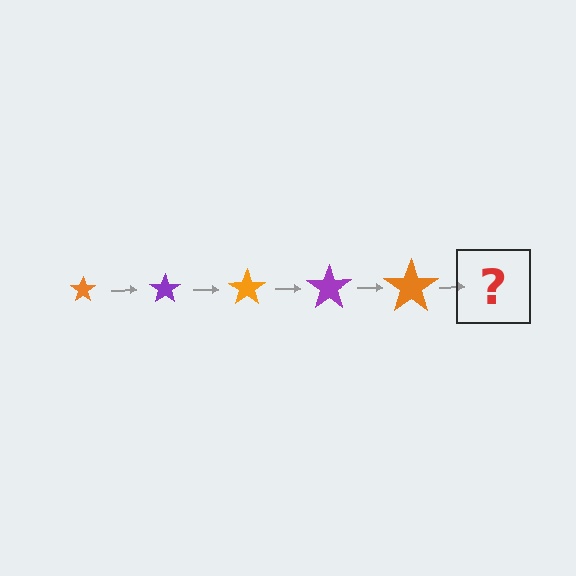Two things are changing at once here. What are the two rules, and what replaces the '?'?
The two rules are that the star grows larger each step and the color cycles through orange and purple. The '?' should be a purple star, larger than the previous one.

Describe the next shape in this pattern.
It should be a purple star, larger than the previous one.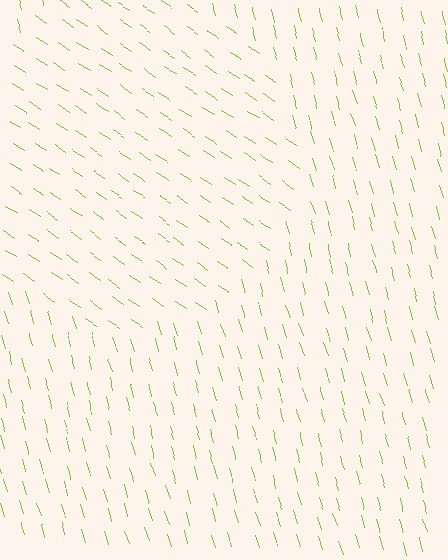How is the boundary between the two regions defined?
The boundary is defined purely by a change in line orientation (approximately 40 degrees difference). All lines are the same color and thickness.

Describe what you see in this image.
The image is filled with small lime line segments. A circle region in the image has lines oriented differently from the surrounding lines, creating a visible texture boundary.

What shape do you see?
I see a circle.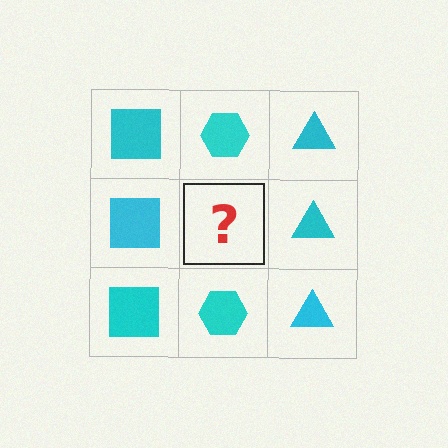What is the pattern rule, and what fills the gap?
The rule is that each column has a consistent shape. The gap should be filled with a cyan hexagon.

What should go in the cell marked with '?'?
The missing cell should contain a cyan hexagon.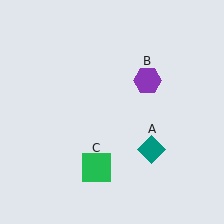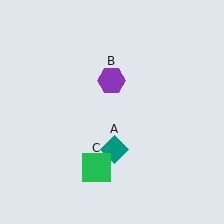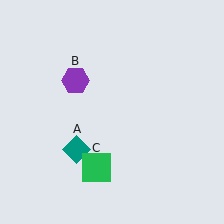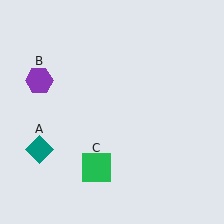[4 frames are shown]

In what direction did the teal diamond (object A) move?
The teal diamond (object A) moved left.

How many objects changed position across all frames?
2 objects changed position: teal diamond (object A), purple hexagon (object B).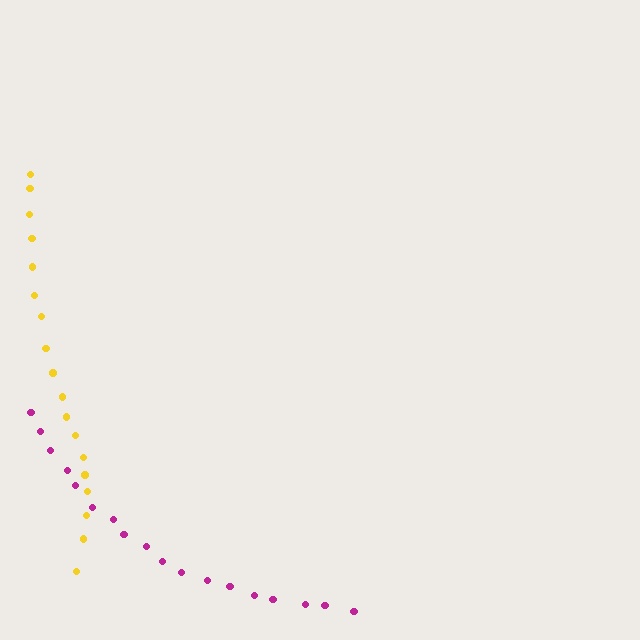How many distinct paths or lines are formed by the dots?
There are 2 distinct paths.